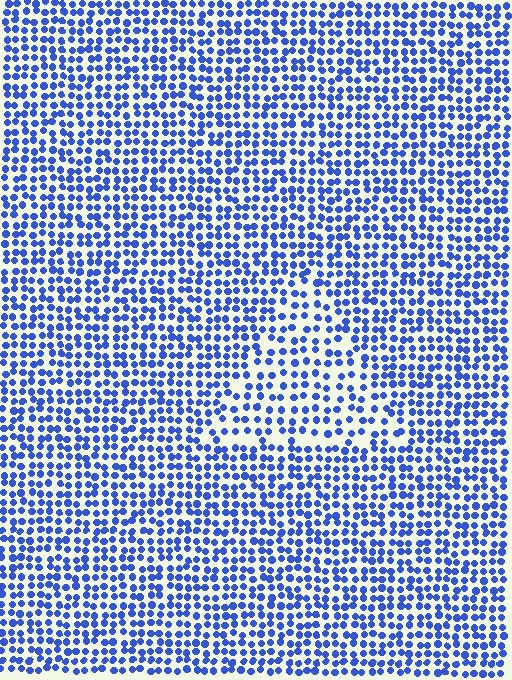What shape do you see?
I see a triangle.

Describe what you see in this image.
The image contains small blue elements arranged at two different densities. A triangle-shaped region is visible where the elements are less densely packed than the surrounding area.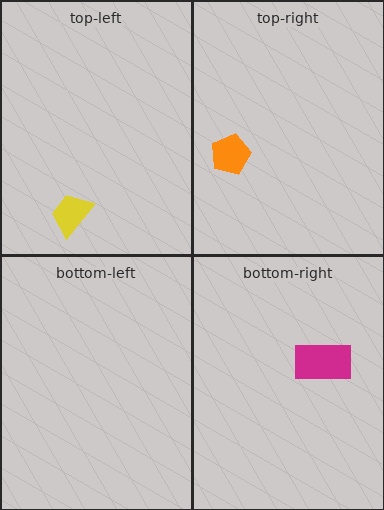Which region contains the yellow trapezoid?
The top-left region.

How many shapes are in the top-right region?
1.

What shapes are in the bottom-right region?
The magenta rectangle.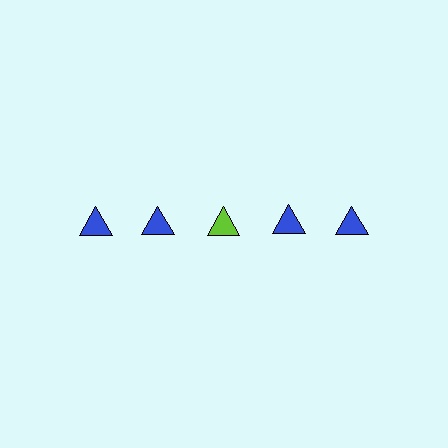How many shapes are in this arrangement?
There are 5 shapes arranged in a grid pattern.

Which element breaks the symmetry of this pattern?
The lime triangle in the top row, center column breaks the symmetry. All other shapes are blue triangles.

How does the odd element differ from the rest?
It has a different color: lime instead of blue.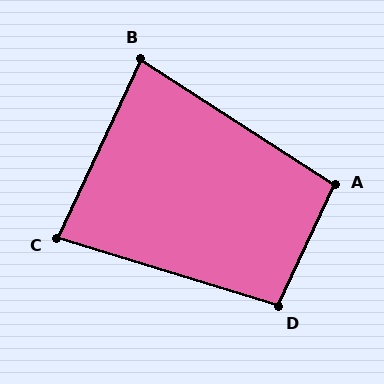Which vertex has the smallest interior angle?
C, at approximately 82 degrees.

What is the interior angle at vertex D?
Approximately 98 degrees (obtuse).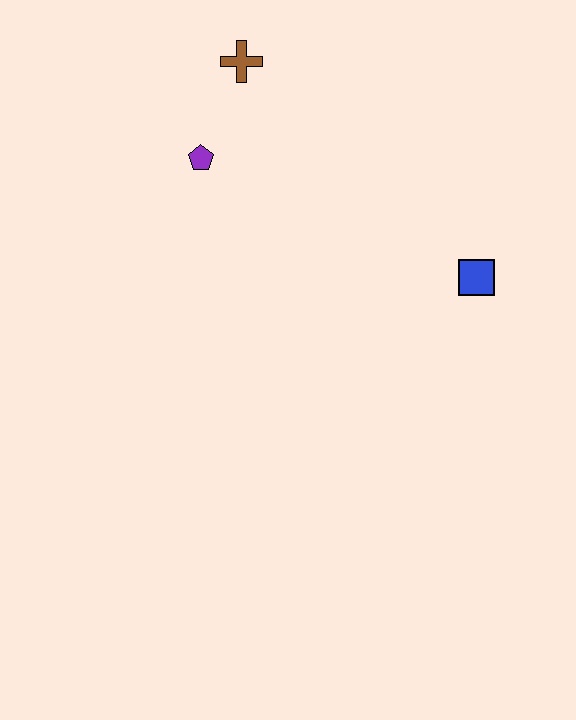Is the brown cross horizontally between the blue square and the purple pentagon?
Yes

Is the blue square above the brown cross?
No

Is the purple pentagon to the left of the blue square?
Yes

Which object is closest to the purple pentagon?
The brown cross is closest to the purple pentagon.